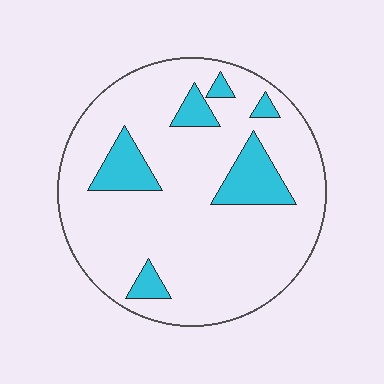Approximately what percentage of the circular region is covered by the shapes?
Approximately 15%.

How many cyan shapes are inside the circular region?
6.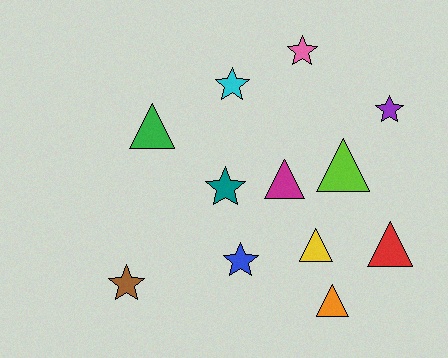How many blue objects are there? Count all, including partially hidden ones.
There is 1 blue object.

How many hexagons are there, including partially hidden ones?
There are no hexagons.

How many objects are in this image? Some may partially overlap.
There are 12 objects.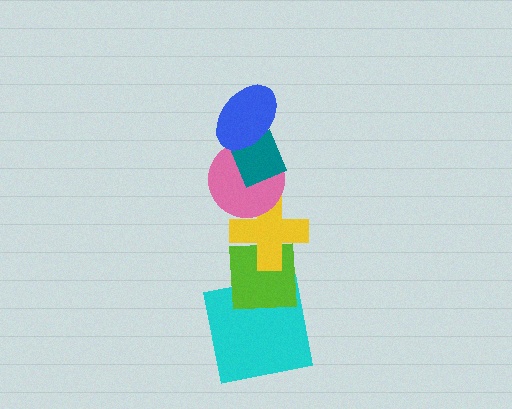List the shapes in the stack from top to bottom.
From top to bottom: the blue ellipse, the teal diamond, the pink circle, the yellow cross, the lime square, the cyan square.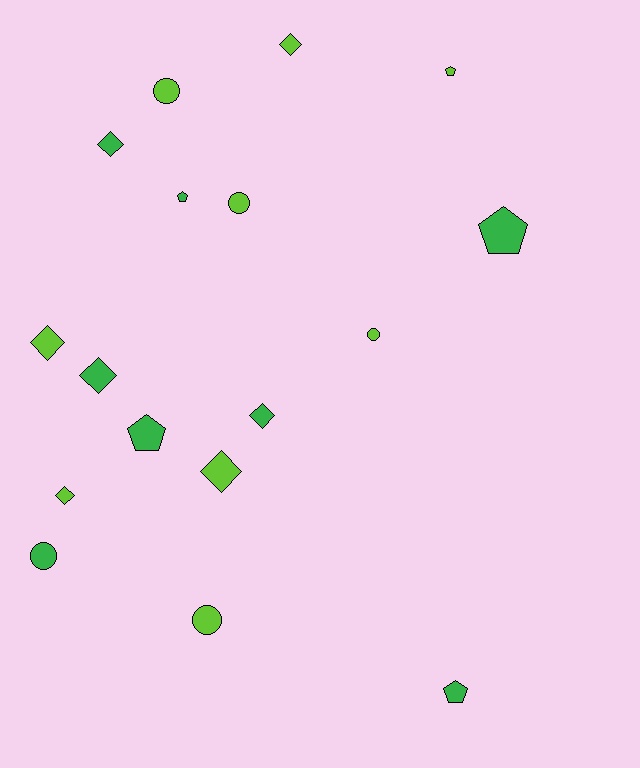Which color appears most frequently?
Lime, with 9 objects.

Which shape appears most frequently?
Diamond, with 7 objects.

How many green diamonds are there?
There are 3 green diamonds.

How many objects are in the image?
There are 17 objects.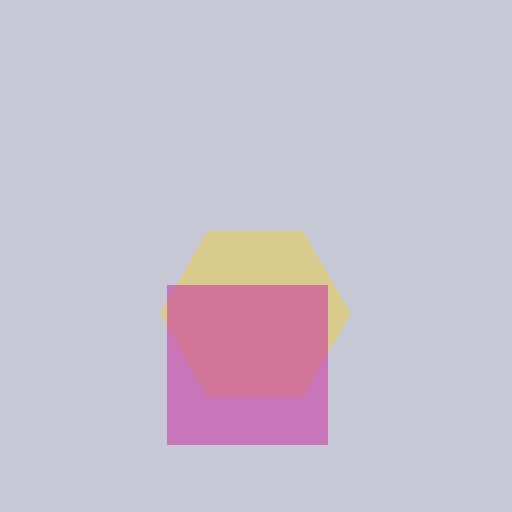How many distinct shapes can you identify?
There are 2 distinct shapes: a yellow hexagon, a magenta square.